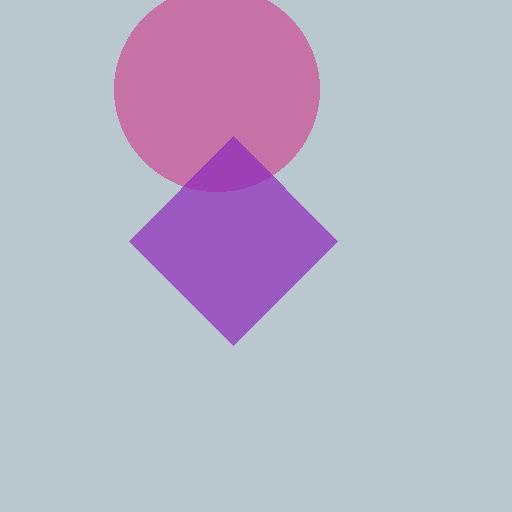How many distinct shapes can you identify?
There are 2 distinct shapes: a magenta circle, a purple diamond.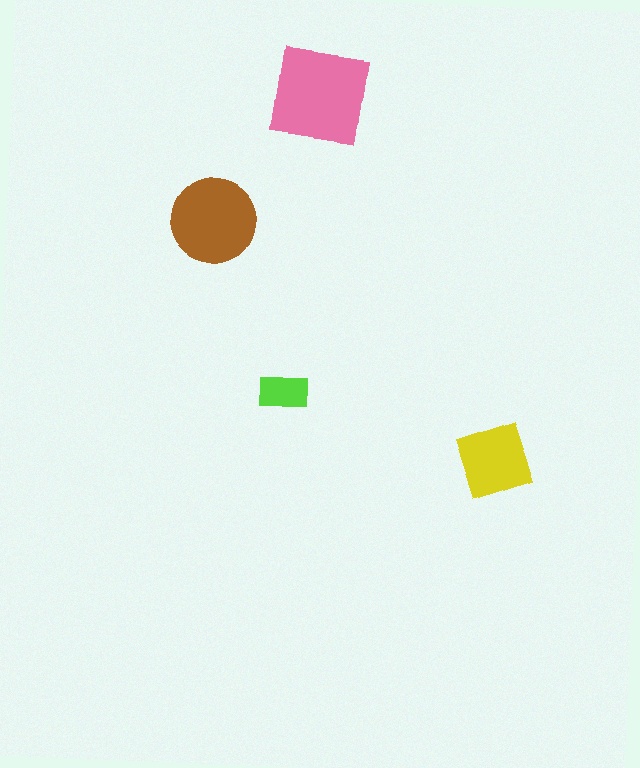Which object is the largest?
The pink square.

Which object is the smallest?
The lime rectangle.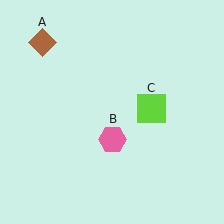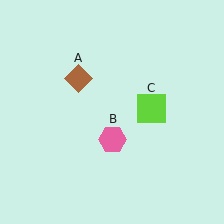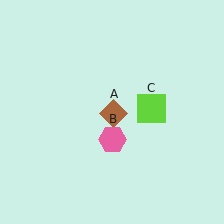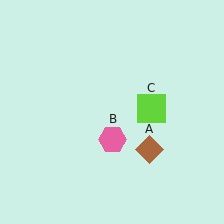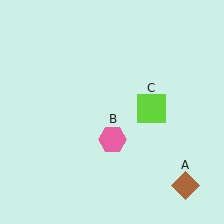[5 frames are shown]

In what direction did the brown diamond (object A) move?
The brown diamond (object A) moved down and to the right.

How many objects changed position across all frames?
1 object changed position: brown diamond (object A).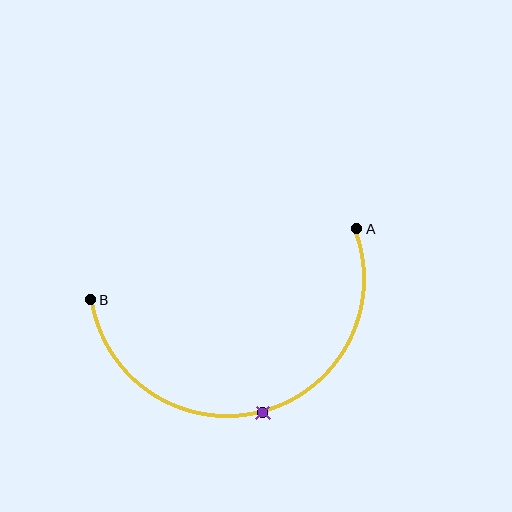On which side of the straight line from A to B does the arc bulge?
The arc bulges below the straight line connecting A and B.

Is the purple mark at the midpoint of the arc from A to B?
Yes. The purple mark lies on the arc at equal arc-length from both A and B — it is the arc midpoint.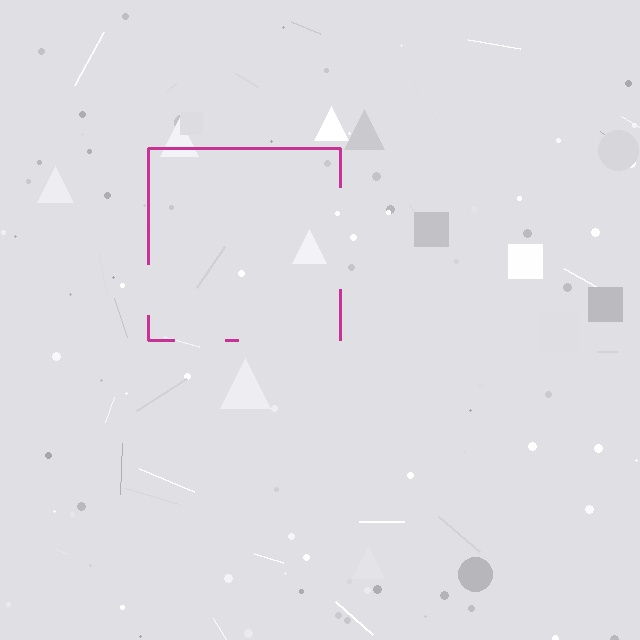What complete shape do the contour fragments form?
The contour fragments form a square.